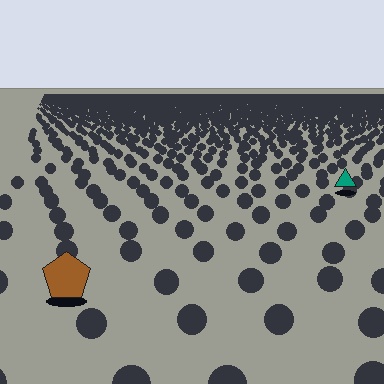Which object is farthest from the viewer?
The teal triangle is farthest from the viewer. It appears smaller and the ground texture around it is denser.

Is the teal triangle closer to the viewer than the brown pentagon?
No. The brown pentagon is closer — you can tell from the texture gradient: the ground texture is coarser near it.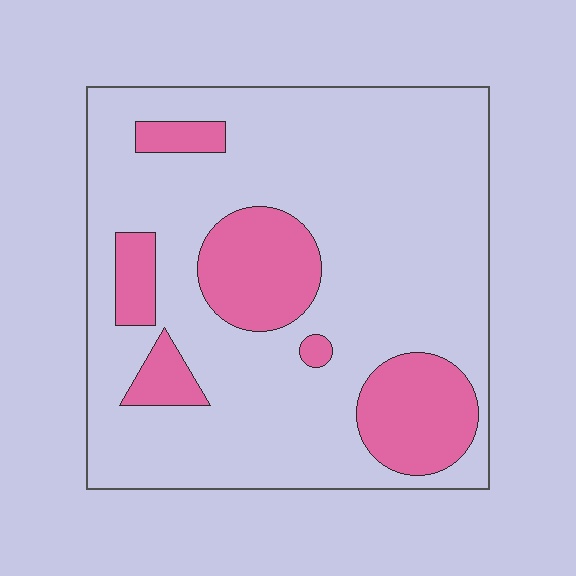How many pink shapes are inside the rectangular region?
6.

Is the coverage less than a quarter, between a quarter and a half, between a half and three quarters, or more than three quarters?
Less than a quarter.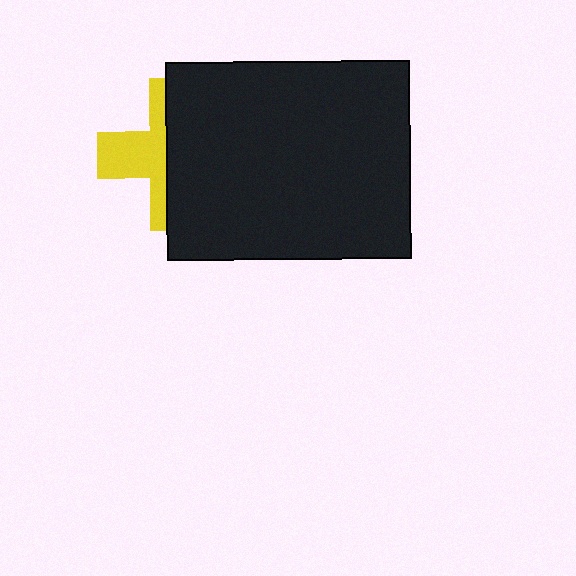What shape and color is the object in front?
The object in front is a black rectangle.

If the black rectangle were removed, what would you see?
You would see the complete yellow cross.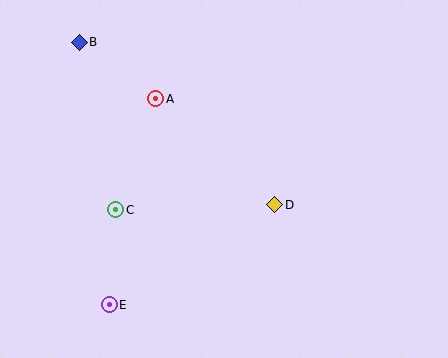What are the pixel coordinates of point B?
Point B is at (79, 42).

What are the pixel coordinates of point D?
Point D is at (275, 205).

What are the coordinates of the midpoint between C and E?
The midpoint between C and E is at (112, 257).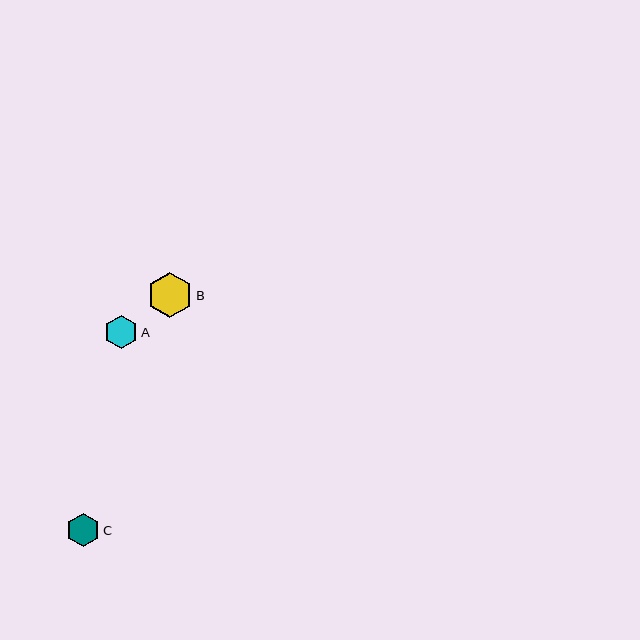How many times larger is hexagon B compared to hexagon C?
Hexagon B is approximately 1.4 times the size of hexagon C.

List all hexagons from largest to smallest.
From largest to smallest: B, A, C.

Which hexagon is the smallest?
Hexagon C is the smallest with a size of approximately 33 pixels.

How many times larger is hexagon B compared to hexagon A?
Hexagon B is approximately 1.3 times the size of hexagon A.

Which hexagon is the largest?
Hexagon B is the largest with a size of approximately 45 pixels.